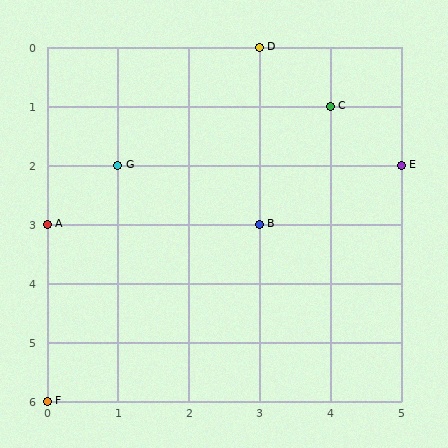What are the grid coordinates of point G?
Point G is at grid coordinates (1, 2).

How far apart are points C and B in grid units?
Points C and B are 1 column and 2 rows apart (about 2.2 grid units diagonally).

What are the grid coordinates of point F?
Point F is at grid coordinates (0, 6).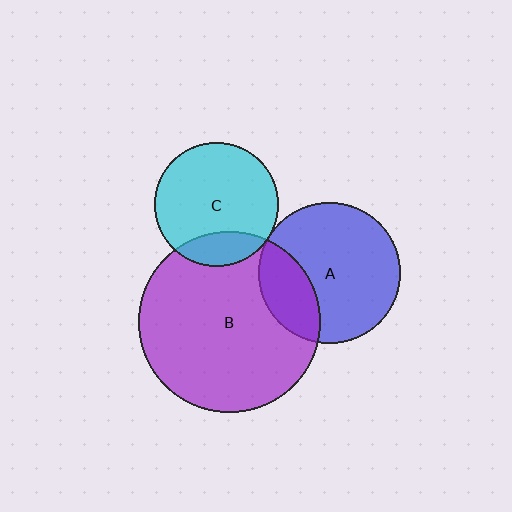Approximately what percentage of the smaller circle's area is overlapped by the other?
Approximately 5%.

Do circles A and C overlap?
Yes.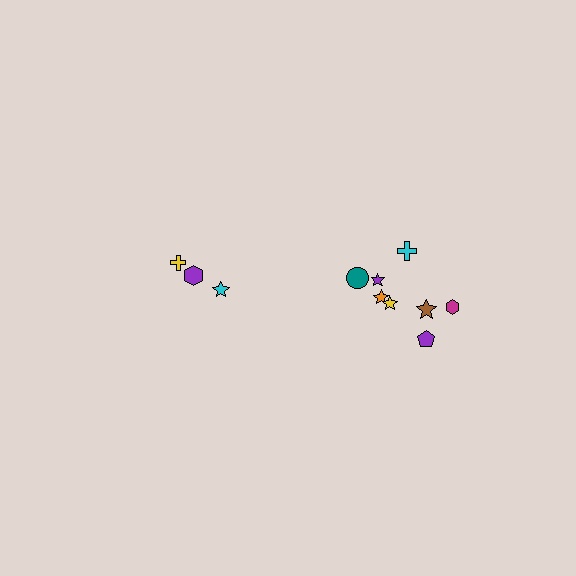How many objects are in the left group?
There are 3 objects.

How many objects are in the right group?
There are 8 objects.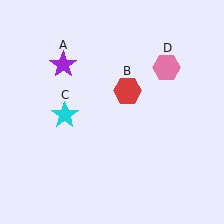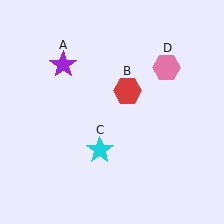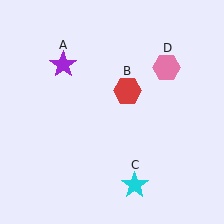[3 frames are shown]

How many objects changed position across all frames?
1 object changed position: cyan star (object C).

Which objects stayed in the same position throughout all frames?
Purple star (object A) and red hexagon (object B) and pink hexagon (object D) remained stationary.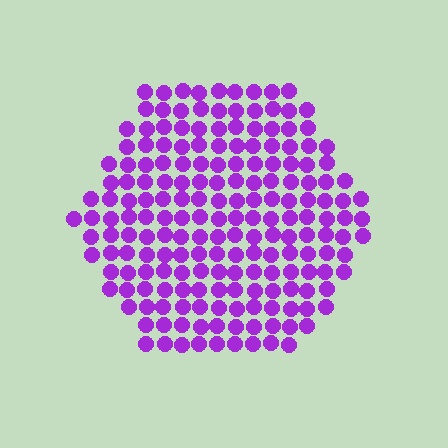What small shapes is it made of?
It is made of small circles.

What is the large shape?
The large shape is a hexagon.